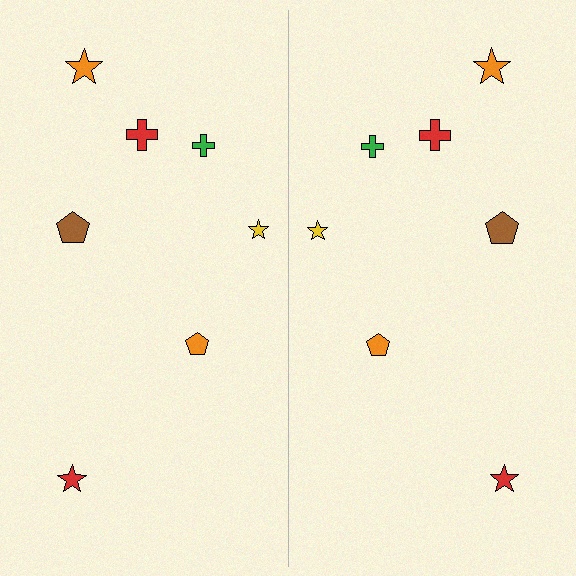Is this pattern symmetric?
Yes, this pattern has bilateral (reflection) symmetry.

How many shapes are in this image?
There are 14 shapes in this image.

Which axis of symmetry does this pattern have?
The pattern has a vertical axis of symmetry running through the center of the image.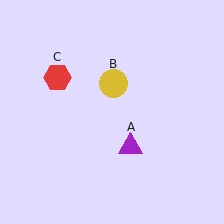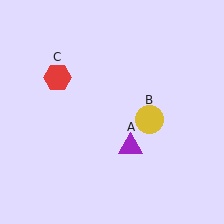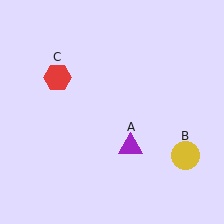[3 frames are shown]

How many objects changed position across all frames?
1 object changed position: yellow circle (object B).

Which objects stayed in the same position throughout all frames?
Purple triangle (object A) and red hexagon (object C) remained stationary.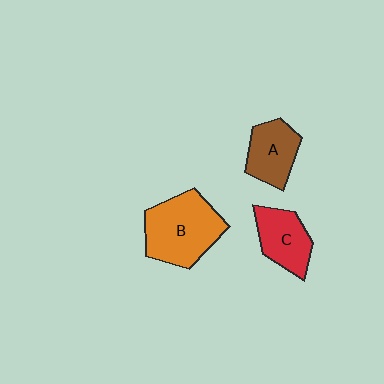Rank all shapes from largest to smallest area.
From largest to smallest: B (orange), C (red), A (brown).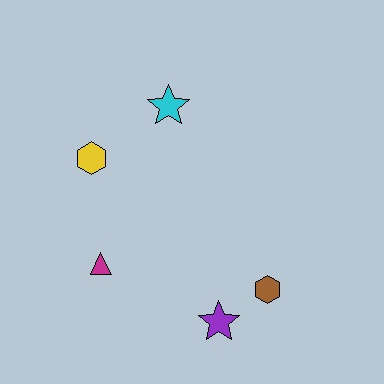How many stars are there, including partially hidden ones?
There are 2 stars.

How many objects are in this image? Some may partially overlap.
There are 5 objects.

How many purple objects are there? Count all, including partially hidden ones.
There is 1 purple object.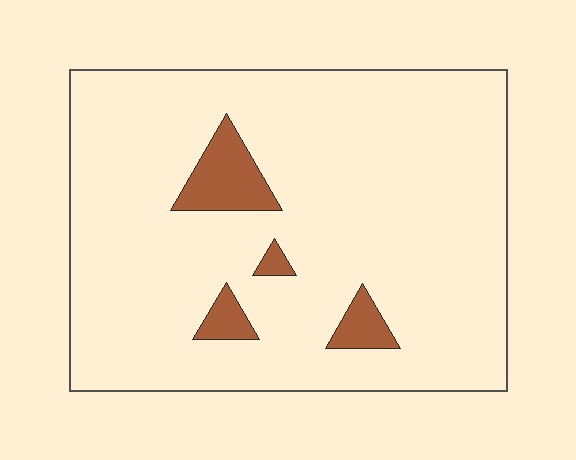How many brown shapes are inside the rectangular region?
4.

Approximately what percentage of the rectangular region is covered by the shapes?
Approximately 10%.